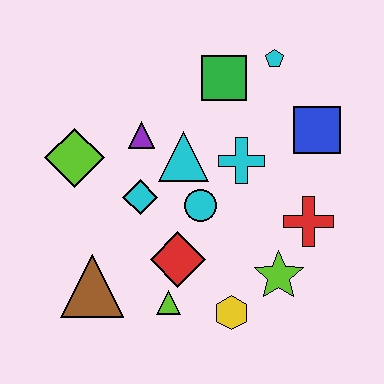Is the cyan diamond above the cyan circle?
Yes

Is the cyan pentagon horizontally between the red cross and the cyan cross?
Yes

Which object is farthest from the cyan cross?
The brown triangle is farthest from the cyan cross.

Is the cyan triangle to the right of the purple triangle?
Yes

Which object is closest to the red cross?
The lime star is closest to the red cross.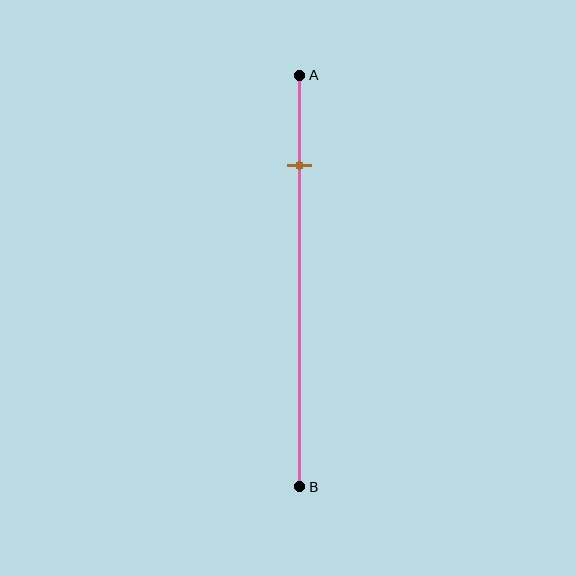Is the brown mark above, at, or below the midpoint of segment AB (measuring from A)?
The brown mark is above the midpoint of segment AB.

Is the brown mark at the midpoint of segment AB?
No, the mark is at about 20% from A, not at the 50% midpoint.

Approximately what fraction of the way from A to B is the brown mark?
The brown mark is approximately 20% of the way from A to B.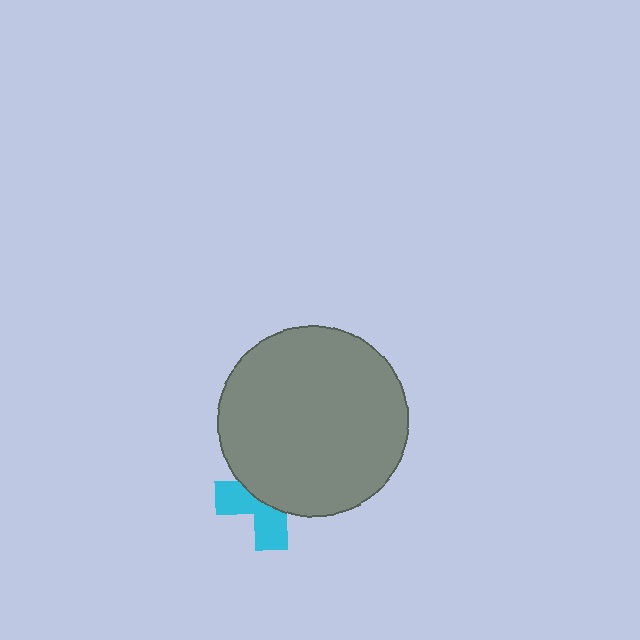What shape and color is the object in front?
The object in front is a gray circle.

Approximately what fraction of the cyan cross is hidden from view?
Roughly 58% of the cyan cross is hidden behind the gray circle.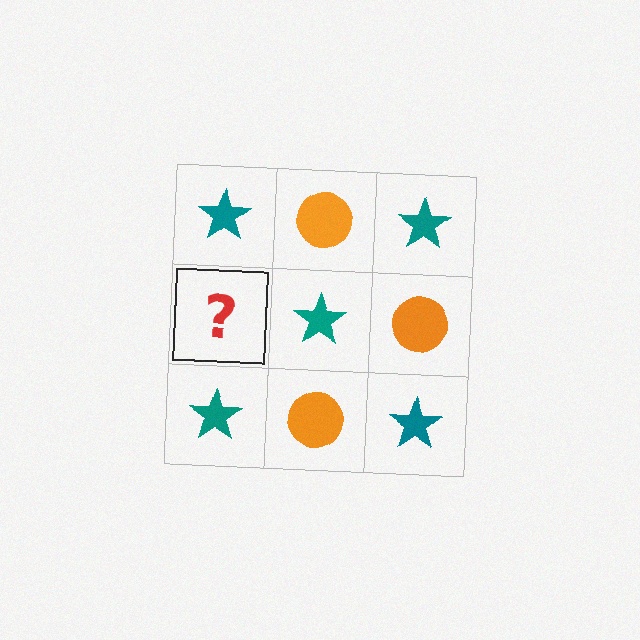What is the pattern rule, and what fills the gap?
The rule is that it alternates teal star and orange circle in a checkerboard pattern. The gap should be filled with an orange circle.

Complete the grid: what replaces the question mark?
The question mark should be replaced with an orange circle.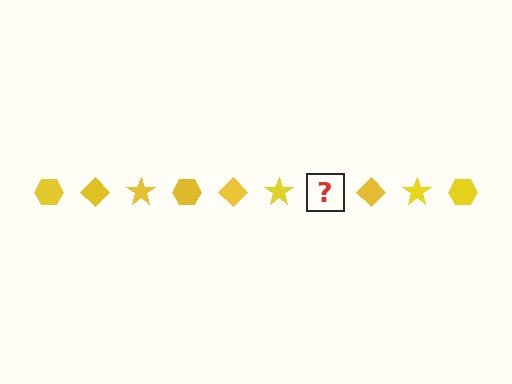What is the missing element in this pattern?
The missing element is a yellow hexagon.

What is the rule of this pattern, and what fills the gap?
The rule is that the pattern cycles through hexagon, diamond, star shapes in yellow. The gap should be filled with a yellow hexagon.